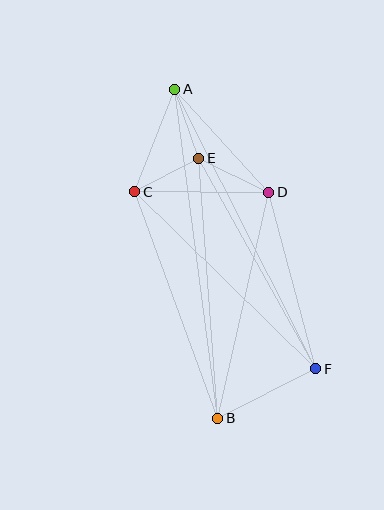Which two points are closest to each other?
Points C and E are closest to each other.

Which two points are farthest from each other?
Points A and B are farthest from each other.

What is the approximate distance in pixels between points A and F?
The distance between A and F is approximately 313 pixels.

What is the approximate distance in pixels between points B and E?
The distance between B and E is approximately 261 pixels.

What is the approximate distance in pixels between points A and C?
The distance between A and C is approximately 110 pixels.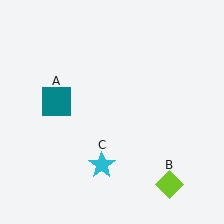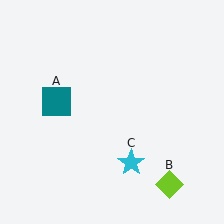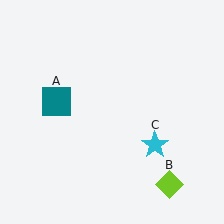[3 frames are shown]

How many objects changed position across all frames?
1 object changed position: cyan star (object C).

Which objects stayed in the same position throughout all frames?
Teal square (object A) and lime diamond (object B) remained stationary.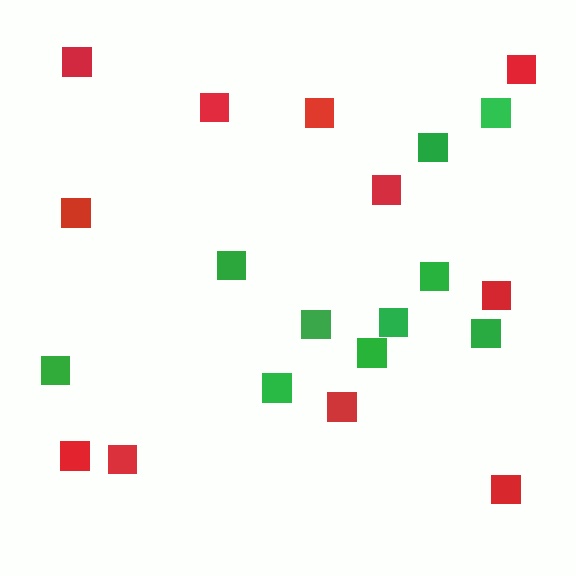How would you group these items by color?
There are 2 groups: one group of green squares (10) and one group of red squares (11).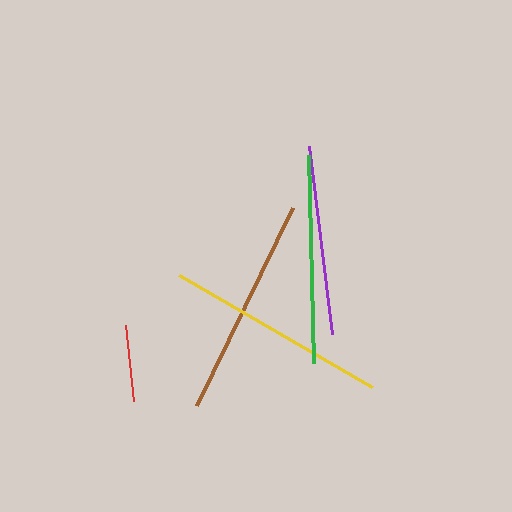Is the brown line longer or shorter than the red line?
The brown line is longer than the red line.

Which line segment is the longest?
The yellow line is the longest at approximately 223 pixels.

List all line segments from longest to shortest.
From longest to shortest: yellow, brown, green, purple, red.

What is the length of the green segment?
The green segment is approximately 208 pixels long.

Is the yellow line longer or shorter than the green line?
The yellow line is longer than the green line.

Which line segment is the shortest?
The red line is the shortest at approximately 77 pixels.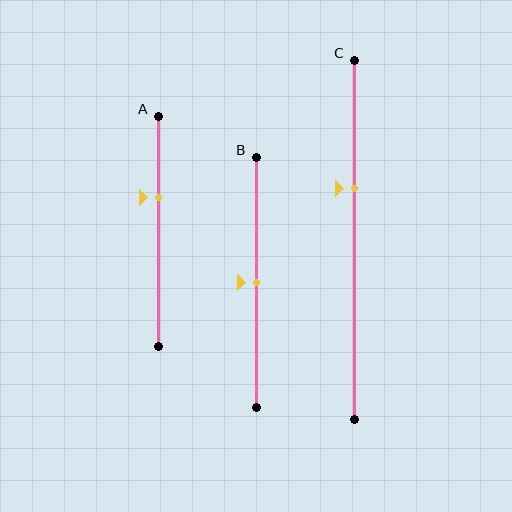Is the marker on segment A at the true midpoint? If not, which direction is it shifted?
No, the marker on segment A is shifted upward by about 15% of the segment length.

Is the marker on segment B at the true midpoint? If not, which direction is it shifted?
Yes, the marker on segment B is at the true midpoint.